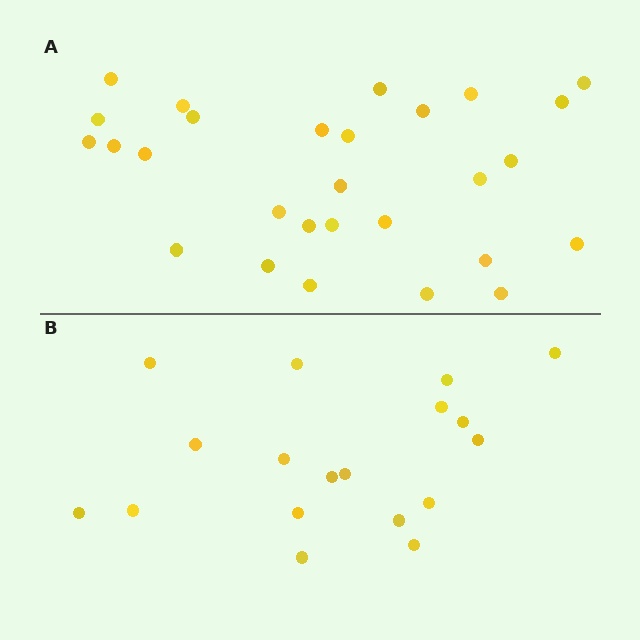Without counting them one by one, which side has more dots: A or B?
Region A (the top region) has more dots.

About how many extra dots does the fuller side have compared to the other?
Region A has roughly 10 or so more dots than region B.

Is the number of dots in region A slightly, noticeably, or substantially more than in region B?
Region A has substantially more. The ratio is roughly 1.6 to 1.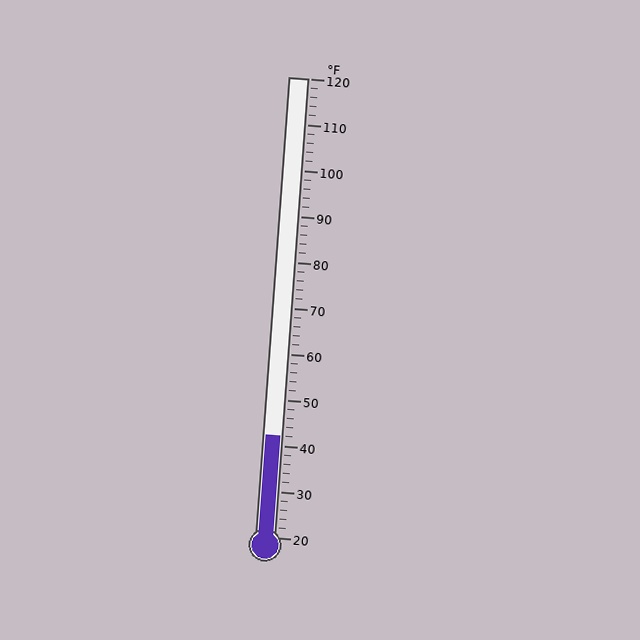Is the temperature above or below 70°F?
The temperature is below 70°F.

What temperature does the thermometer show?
The thermometer shows approximately 42°F.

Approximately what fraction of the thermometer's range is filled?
The thermometer is filled to approximately 20% of its range.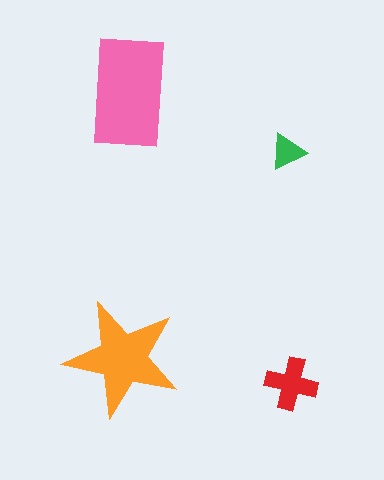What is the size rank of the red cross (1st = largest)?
3rd.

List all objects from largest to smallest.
The pink rectangle, the orange star, the red cross, the green triangle.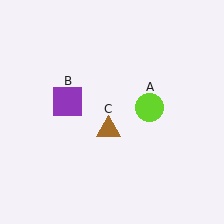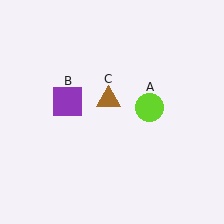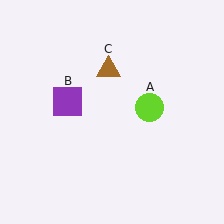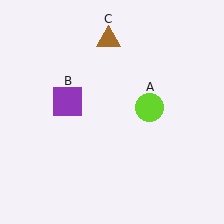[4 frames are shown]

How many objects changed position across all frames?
1 object changed position: brown triangle (object C).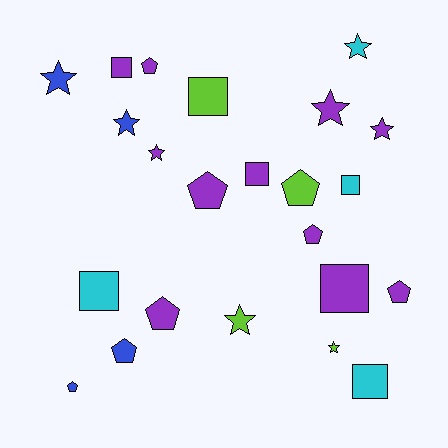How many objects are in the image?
There are 23 objects.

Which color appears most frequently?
Purple, with 11 objects.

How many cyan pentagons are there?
There are no cyan pentagons.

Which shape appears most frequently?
Pentagon, with 8 objects.